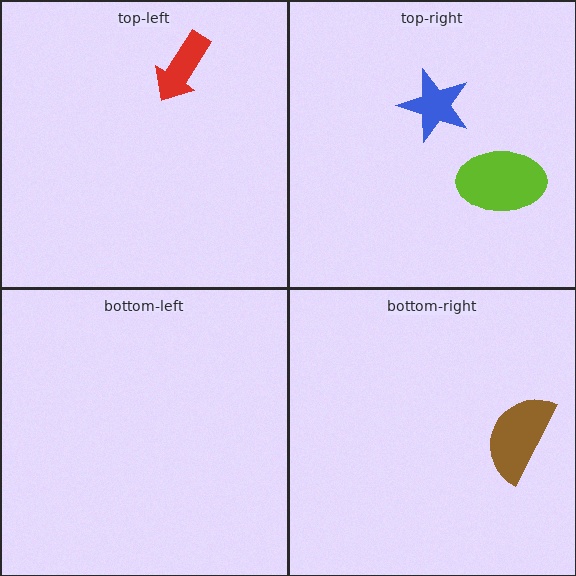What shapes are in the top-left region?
The red arrow.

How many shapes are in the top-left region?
1.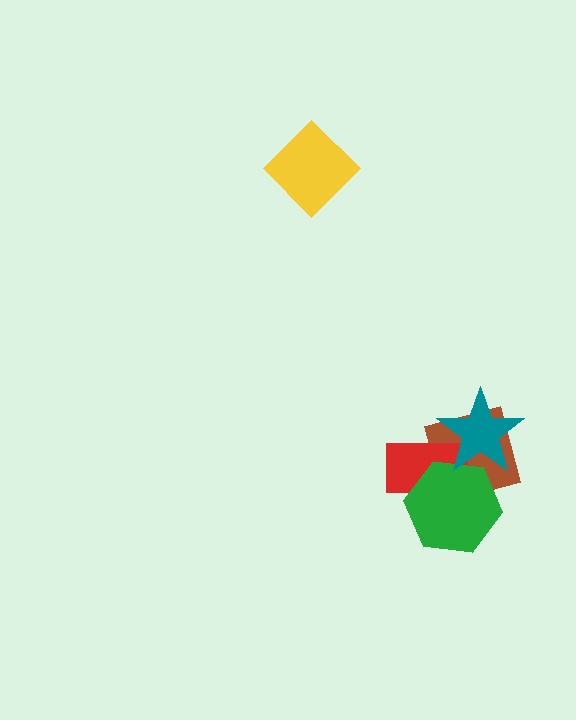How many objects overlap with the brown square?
3 objects overlap with the brown square.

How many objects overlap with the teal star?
3 objects overlap with the teal star.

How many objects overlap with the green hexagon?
3 objects overlap with the green hexagon.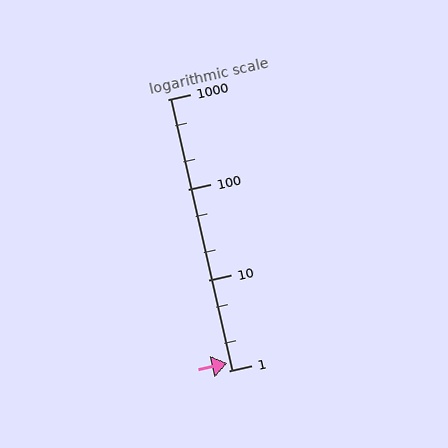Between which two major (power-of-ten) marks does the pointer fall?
The pointer is between 1 and 10.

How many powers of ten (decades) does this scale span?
The scale spans 3 decades, from 1 to 1000.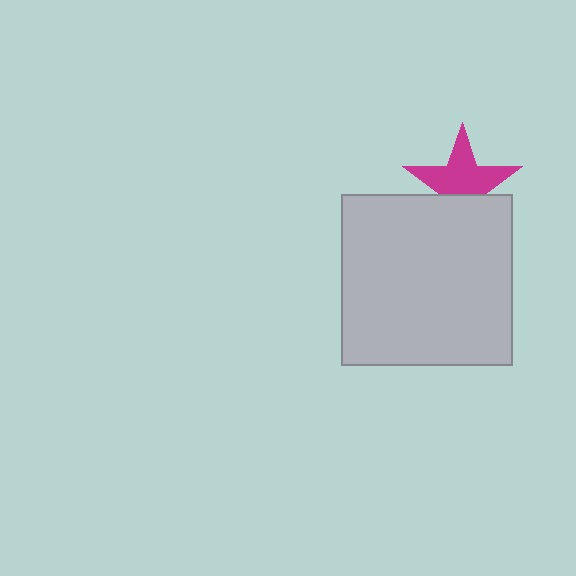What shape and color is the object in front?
The object in front is a light gray square.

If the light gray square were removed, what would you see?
You would see the complete magenta star.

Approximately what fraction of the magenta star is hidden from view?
Roughly 36% of the magenta star is hidden behind the light gray square.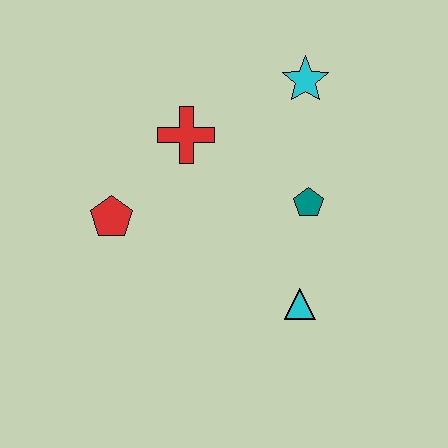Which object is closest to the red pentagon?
The red cross is closest to the red pentagon.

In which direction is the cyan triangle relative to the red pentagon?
The cyan triangle is to the right of the red pentagon.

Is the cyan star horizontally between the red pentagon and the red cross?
No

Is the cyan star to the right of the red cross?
Yes